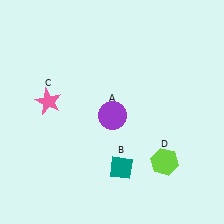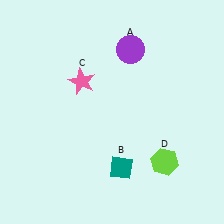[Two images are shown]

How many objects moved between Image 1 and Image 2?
2 objects moved between the two images.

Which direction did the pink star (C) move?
The pink star (C) moved right.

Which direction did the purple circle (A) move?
The purple circle (A) moved up.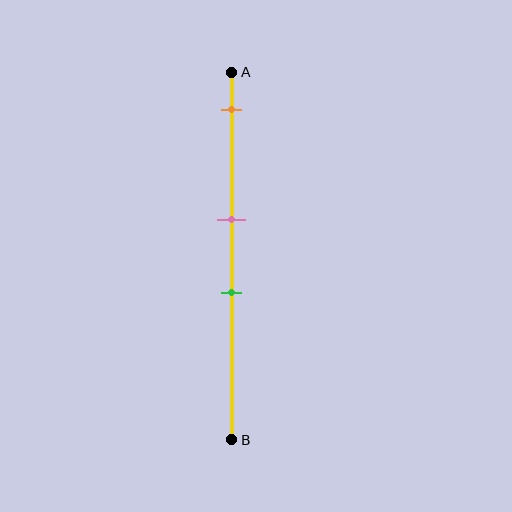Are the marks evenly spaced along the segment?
No, the marks are not evenly spaced.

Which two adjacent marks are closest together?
The pink and green marks are the closest adjacent pair.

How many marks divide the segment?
There are 3 marks dividing the segment.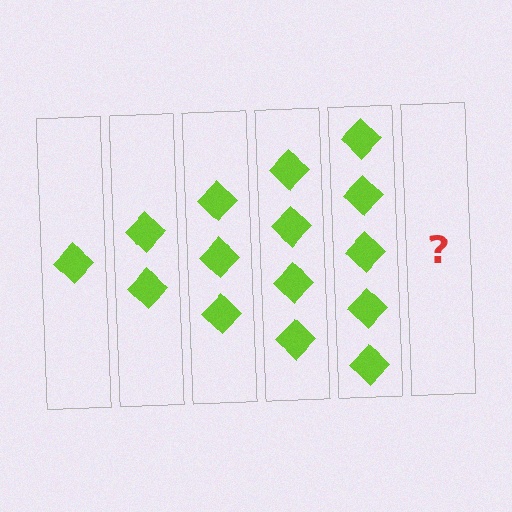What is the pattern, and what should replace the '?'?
The pattern is that each step adds one more diamond. The '?' should be 6 diamonds.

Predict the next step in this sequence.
The next step is 6 diamonds.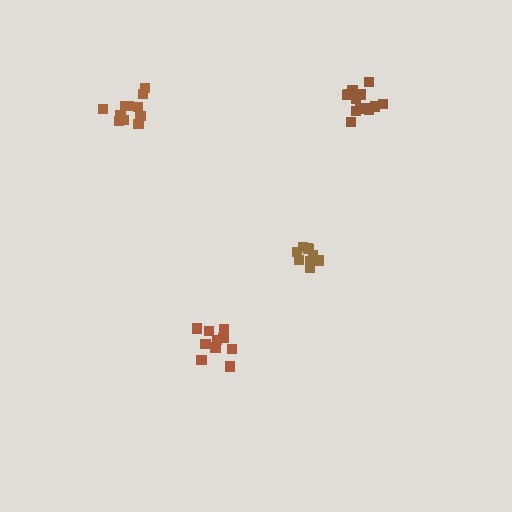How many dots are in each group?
Group 1: 10 dots, Group 2: 9 dots, Group 3: 11 dots, Group 4: 13 dots (43 total).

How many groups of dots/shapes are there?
There are 4 groups.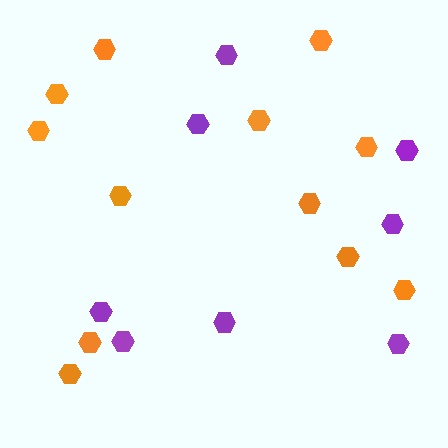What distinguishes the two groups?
There are 2 groups: one group of orange hexagons (12) and one group of purple hexagons (8).